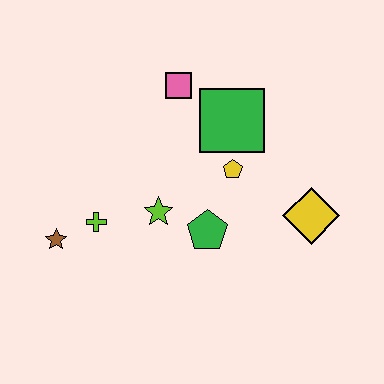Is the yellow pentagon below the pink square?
Yes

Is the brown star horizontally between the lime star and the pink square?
No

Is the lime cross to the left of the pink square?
Yes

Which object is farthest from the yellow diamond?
The brown star is farthest from the yellow diamond.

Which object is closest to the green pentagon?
The lime star is closest to the green pentagon.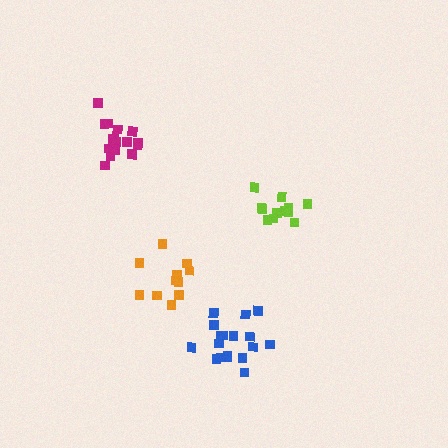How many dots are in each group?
Group 1: 12 dots, Group 2: 12 dots, Group 3: 18 dots, Group 4: 18 dots (60 total).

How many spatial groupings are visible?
There are 4 spatial groupings.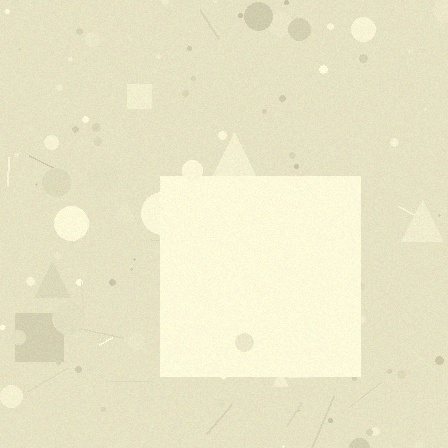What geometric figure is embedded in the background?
A square is embedded in the background.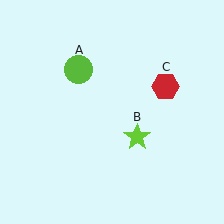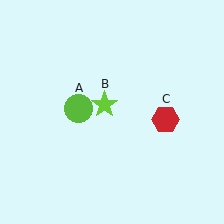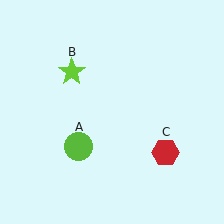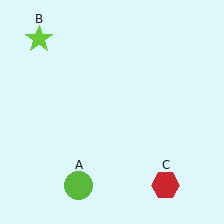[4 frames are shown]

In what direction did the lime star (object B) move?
The lime star (object B) moved up and to the left.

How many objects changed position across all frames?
3 objects changed position: lime circle (object A), lime star (object B), red hexagon (object C).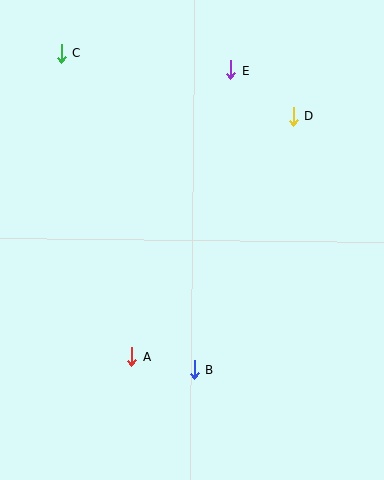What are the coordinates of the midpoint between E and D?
The midpoint between E and D is at (262, 93).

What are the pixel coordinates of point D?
Point D is at (294, 116).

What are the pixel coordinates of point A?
Point A is at (131, 357).